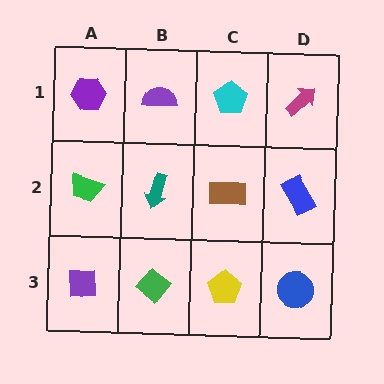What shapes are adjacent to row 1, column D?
A blue rectangle (row 2, column D), a cyan pentagon (row 1, column C).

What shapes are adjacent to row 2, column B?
A purple semicircle (row 1, column B), a green diamond (row 3, column B), a green trapezoid (row 2, column A), a brown rectangle (row 2, column C).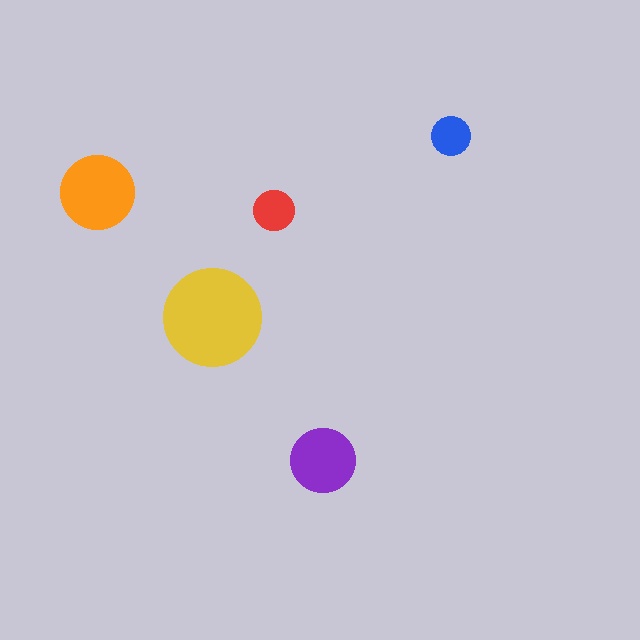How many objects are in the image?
There are 5 objects in the image.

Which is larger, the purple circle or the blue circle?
The purple one.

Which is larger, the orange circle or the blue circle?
The orange one.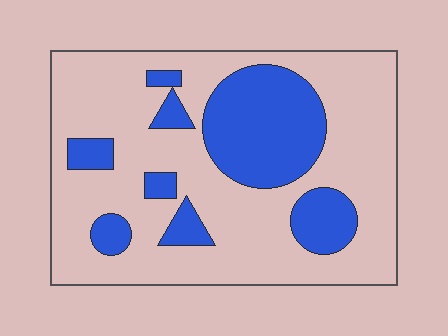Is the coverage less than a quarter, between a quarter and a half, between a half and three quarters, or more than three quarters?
Between a quarter and a half.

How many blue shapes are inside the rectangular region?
8.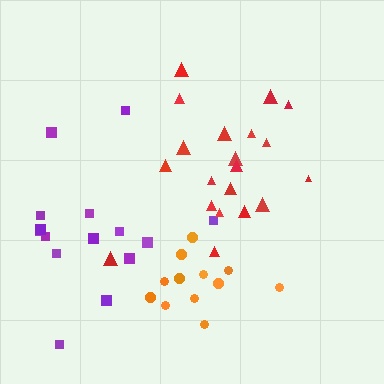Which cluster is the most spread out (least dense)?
Purple.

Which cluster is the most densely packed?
Orange.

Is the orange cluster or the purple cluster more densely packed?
Orange.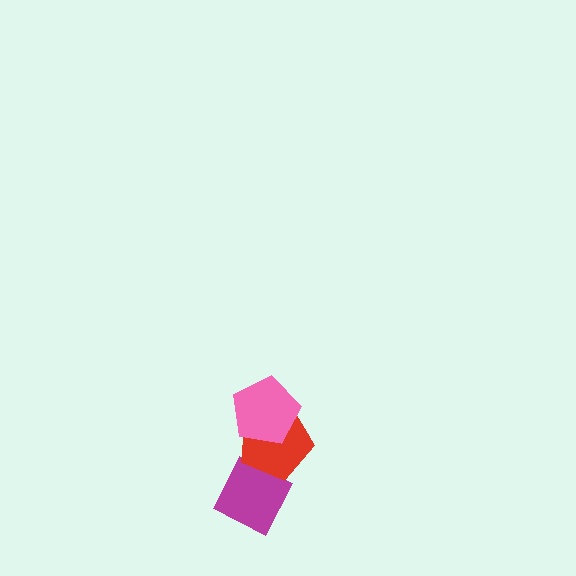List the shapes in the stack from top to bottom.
From top to bottom: the pink pentagon, the red pentagon, the magenta diamond.